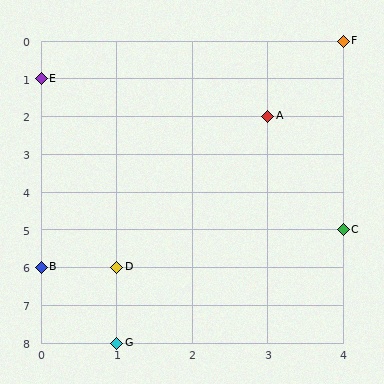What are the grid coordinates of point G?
Point G is at grid coordinates (1, 8).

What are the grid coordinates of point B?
Point B is at grid coordinates (0, 6).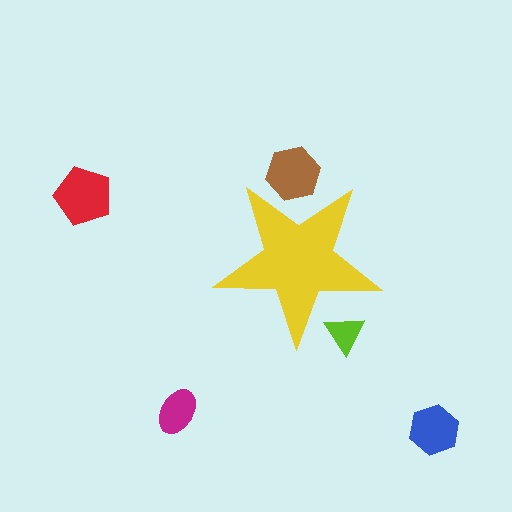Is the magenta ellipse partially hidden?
No, the magenta ellipse is fully visible.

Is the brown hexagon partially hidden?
Yes, the brown hexagon is partially hidden behind the yellow star.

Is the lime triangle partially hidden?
Yes, the lime triangle is partially hidden behind the yellow star.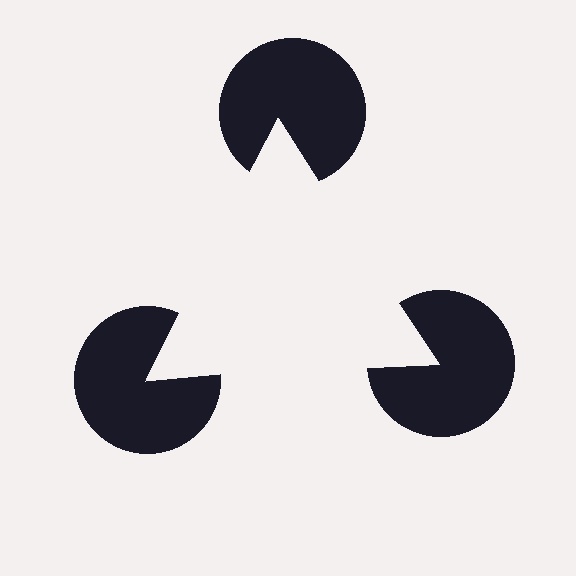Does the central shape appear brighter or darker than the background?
It typically appears slightly brighter than the background, even though no actual brightness change is drawn.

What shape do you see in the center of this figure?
An illusory triangle — its edges are inferred from the aligned wedge cuts in the pac-man discs, not physically drawn.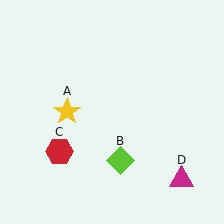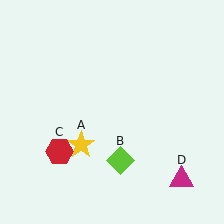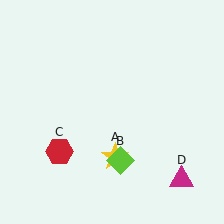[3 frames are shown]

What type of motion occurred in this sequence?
The yellow star (object A) rotated counterclockwise around the center of the scene.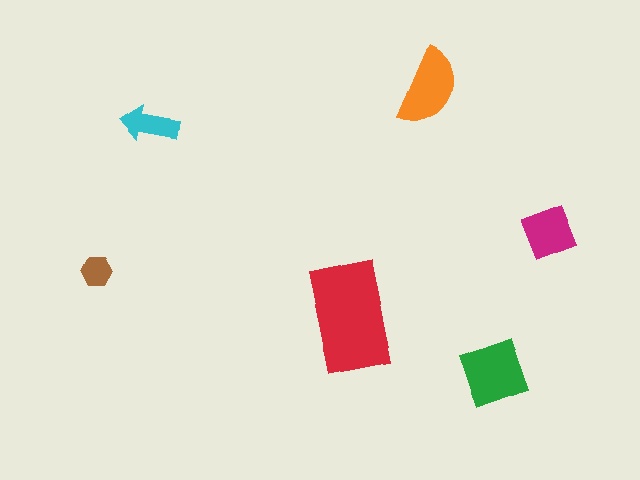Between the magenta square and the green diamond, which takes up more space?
The green diamond.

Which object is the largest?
The red rectangle.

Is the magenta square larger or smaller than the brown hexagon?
Larger.